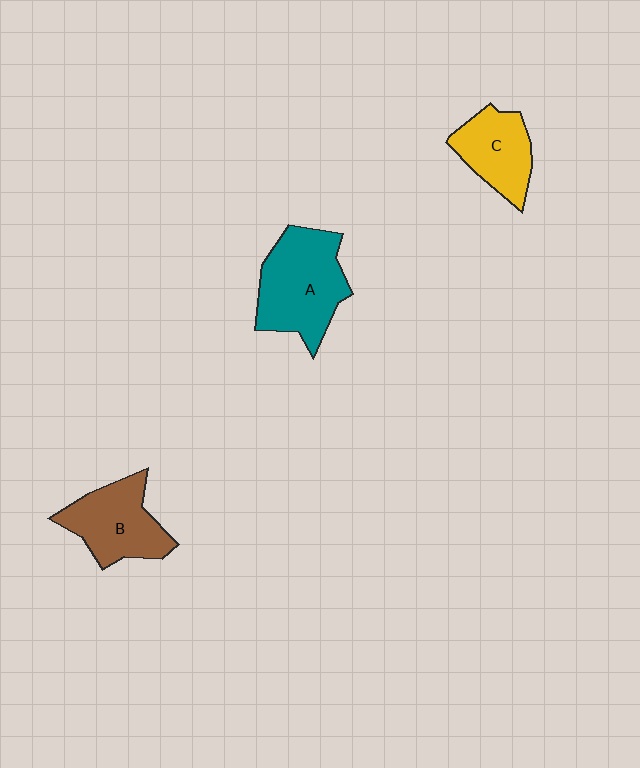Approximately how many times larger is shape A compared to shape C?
Approximately 1.5 times.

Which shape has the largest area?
Shape A (teal).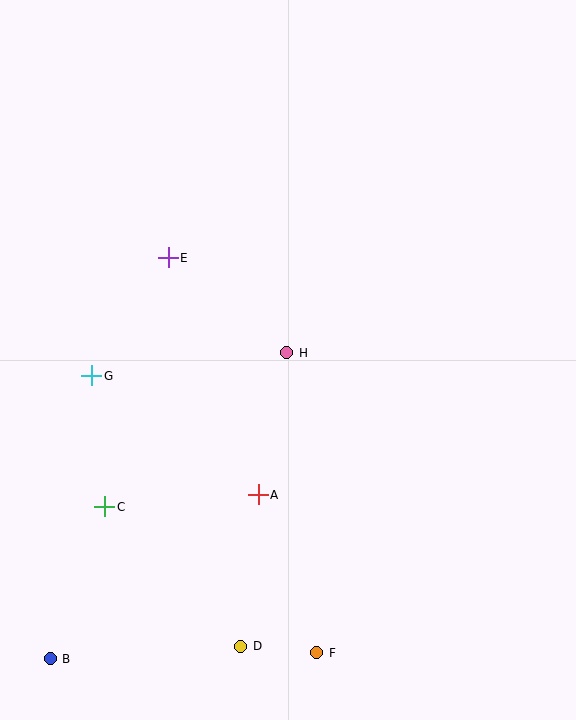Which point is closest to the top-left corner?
Point E is closest to the top-left corner.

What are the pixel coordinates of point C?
Point C is at (105, 507).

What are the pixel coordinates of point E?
Point E is at (168, 258).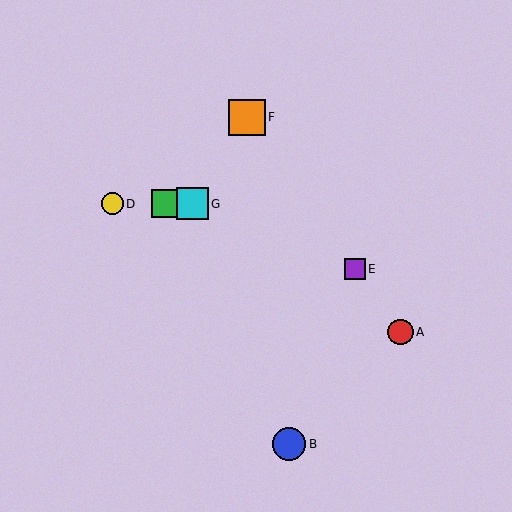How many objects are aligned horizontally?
3 objects (C, D, G) are aligned horizontally.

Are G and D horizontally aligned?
Yes, both are at y≈204.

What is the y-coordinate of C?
Object C is at y≈204.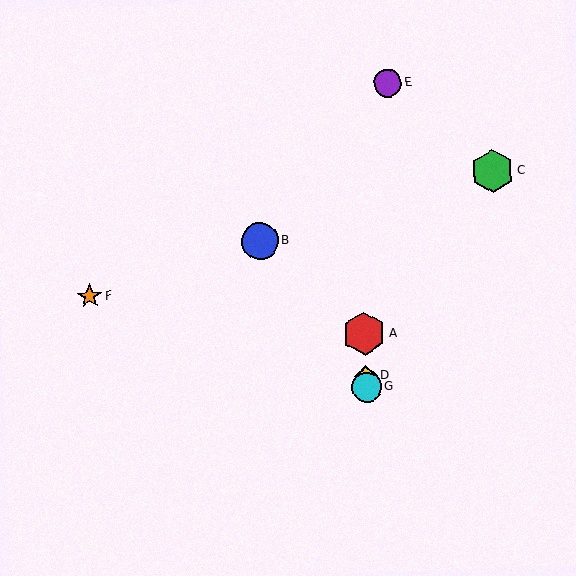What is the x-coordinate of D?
Object D is at x≈366.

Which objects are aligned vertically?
Objects A, D, G are aligned vertically.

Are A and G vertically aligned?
Yes, both are at x≈364.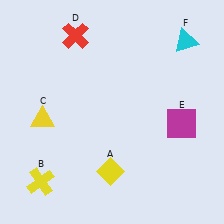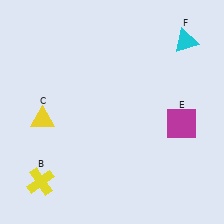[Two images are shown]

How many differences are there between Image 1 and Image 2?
There are 2 differences between the two images.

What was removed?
The yellow diamond (A), the red cross (D) were removed in Image 2.